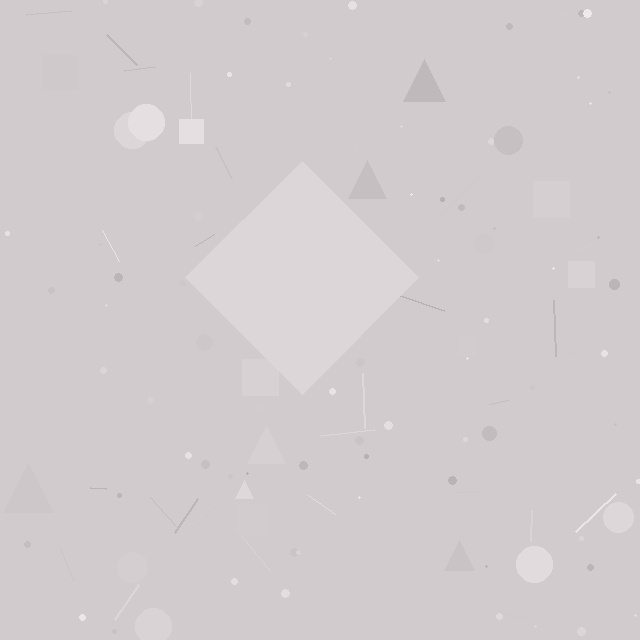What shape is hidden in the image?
A diamond is hidden in the image.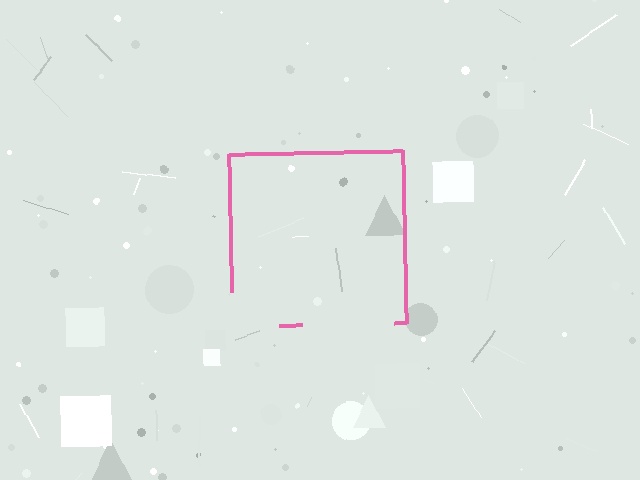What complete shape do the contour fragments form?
The contour fragments form a square.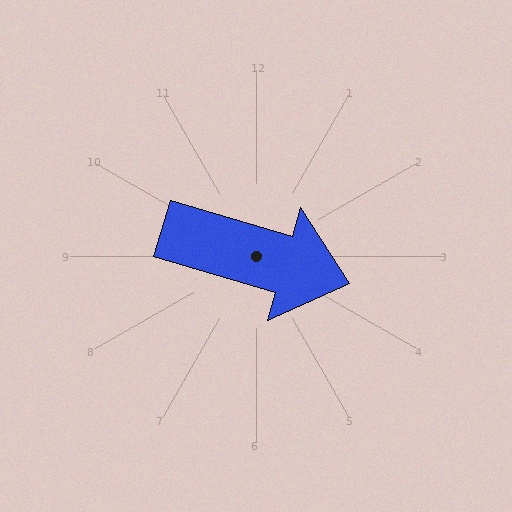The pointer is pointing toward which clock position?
Roughly 4 o'clock.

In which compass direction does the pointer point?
East.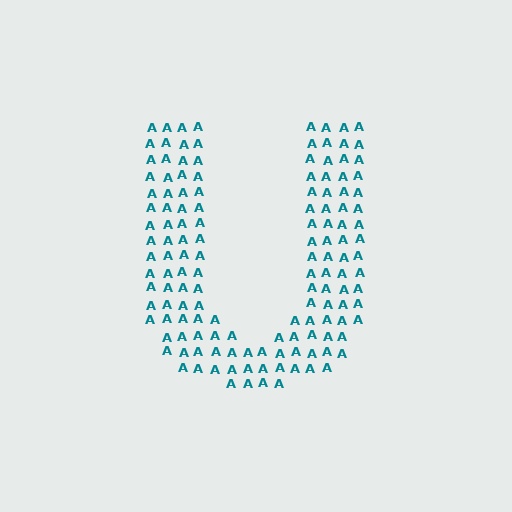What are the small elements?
The small elements are letter A's.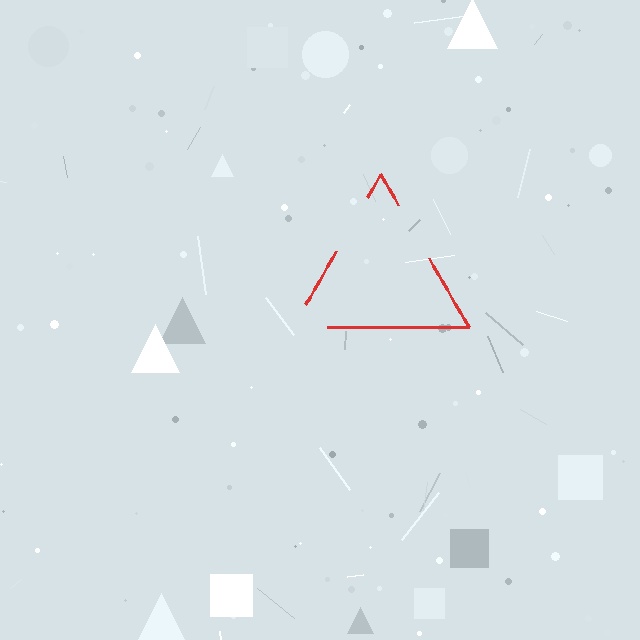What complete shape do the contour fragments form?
The contour fragments form a triangle.